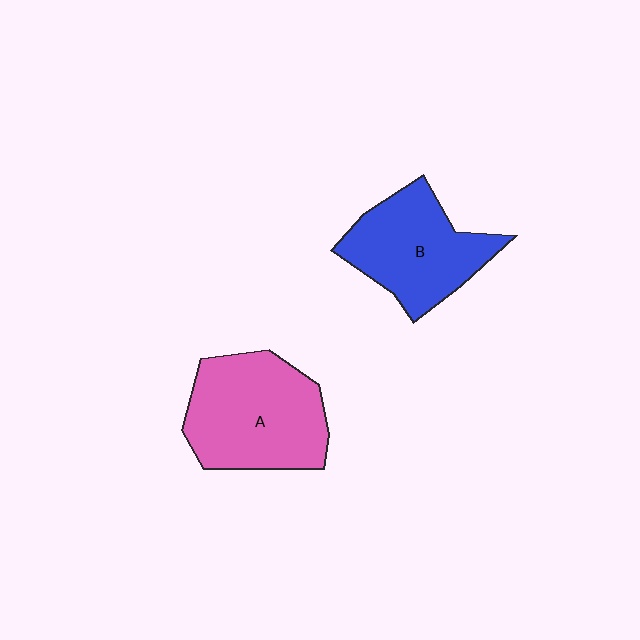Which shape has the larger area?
Shape A (pink).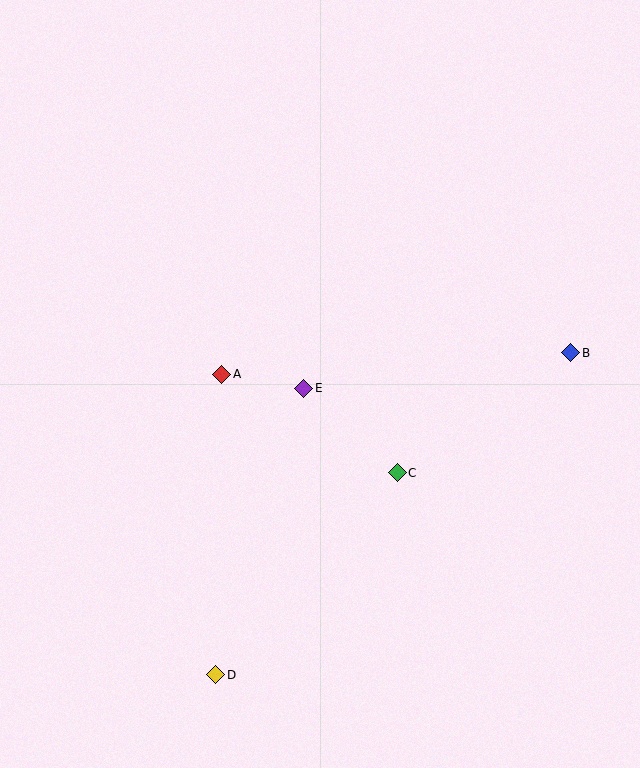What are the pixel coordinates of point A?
Point A is at (222, 374).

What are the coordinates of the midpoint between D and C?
The midpoint between D and C is at (306, 574).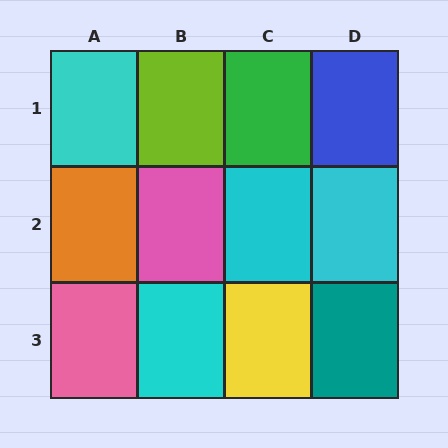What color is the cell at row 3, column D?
Teal.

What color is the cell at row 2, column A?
Orange.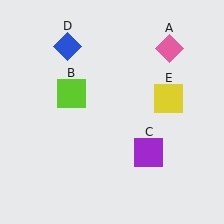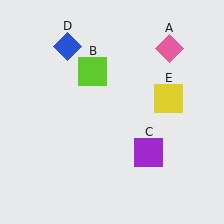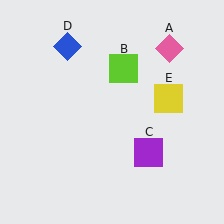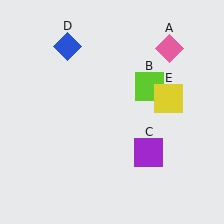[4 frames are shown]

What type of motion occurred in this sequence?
The lime square (object B) rotated clockwise around the center of the scene.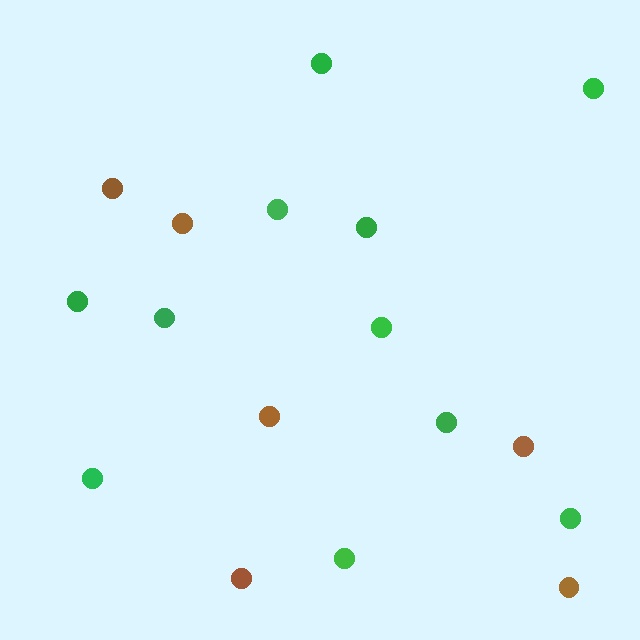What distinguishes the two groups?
There are 2 groups: one group of brown circles (6) and one group of green circles (11).